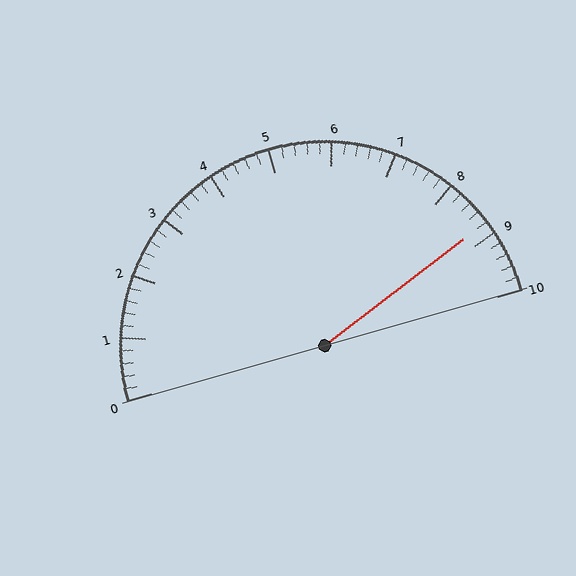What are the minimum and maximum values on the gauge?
The gauge ranges from 0 to 10.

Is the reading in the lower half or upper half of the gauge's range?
The reading is in the upper half of the range (0 to 10).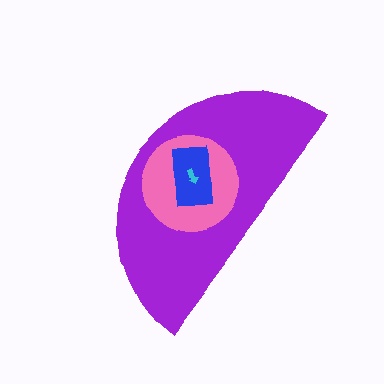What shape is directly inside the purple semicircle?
The pink circle.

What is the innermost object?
The cyan arrow.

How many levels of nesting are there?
4.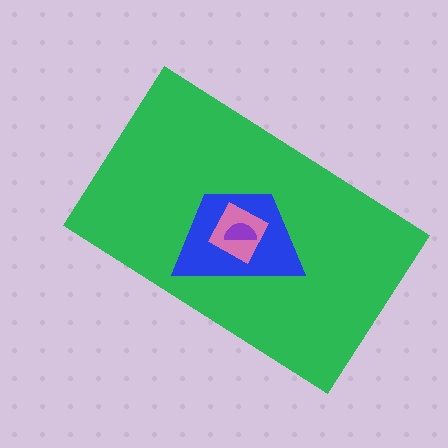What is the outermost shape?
The green rectangle.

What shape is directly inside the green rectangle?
The blue trapezoid.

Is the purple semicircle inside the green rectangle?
Yes.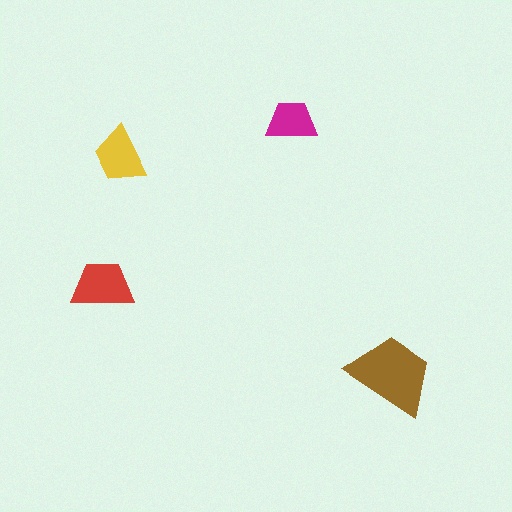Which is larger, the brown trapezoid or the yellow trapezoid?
The brown one.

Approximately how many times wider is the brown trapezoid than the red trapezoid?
About 1.5 times wider.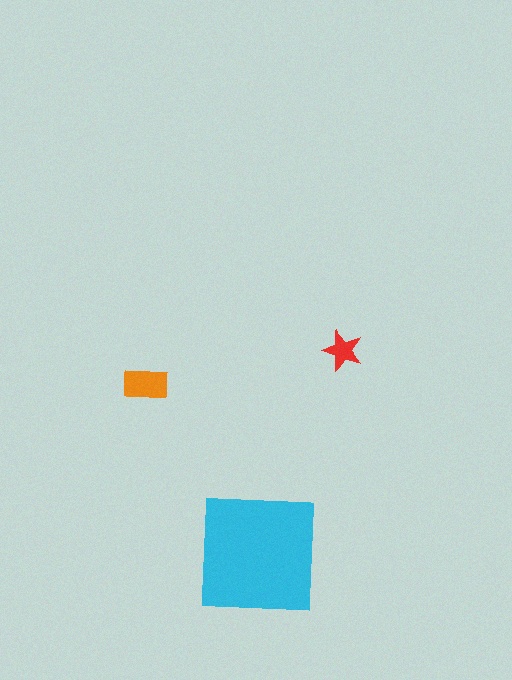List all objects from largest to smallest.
The cyan square, the orange rectangle, the red star.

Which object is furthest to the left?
The orange rectangle is leftmost.